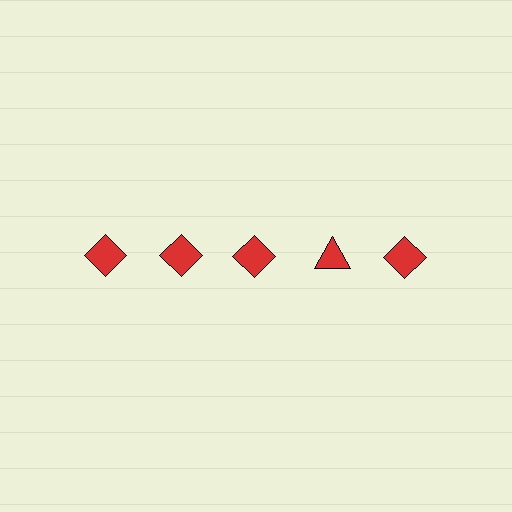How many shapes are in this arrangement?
There are 5 shapes arranged in a grid pattern.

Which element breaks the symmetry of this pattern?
The red triangle in the top row, second from right column breaks the symmetry. All other shapes are red diamonds.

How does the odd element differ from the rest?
It has a different shape: triangle instead of diamond.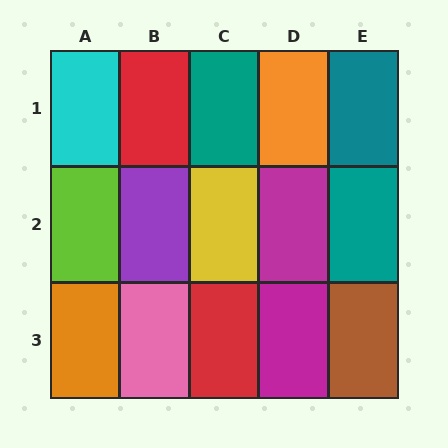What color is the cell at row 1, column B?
Red.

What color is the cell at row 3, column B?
Pink.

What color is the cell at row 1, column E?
Teal.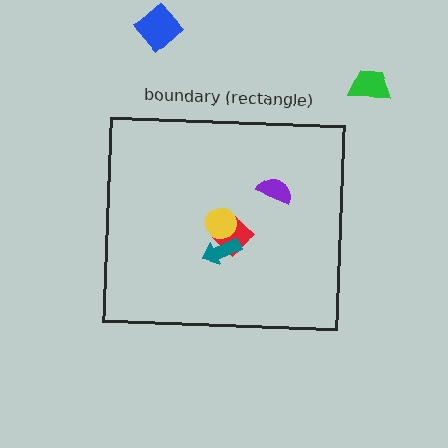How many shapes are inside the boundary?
4 inside, 2 outside.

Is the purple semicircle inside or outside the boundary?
Inside.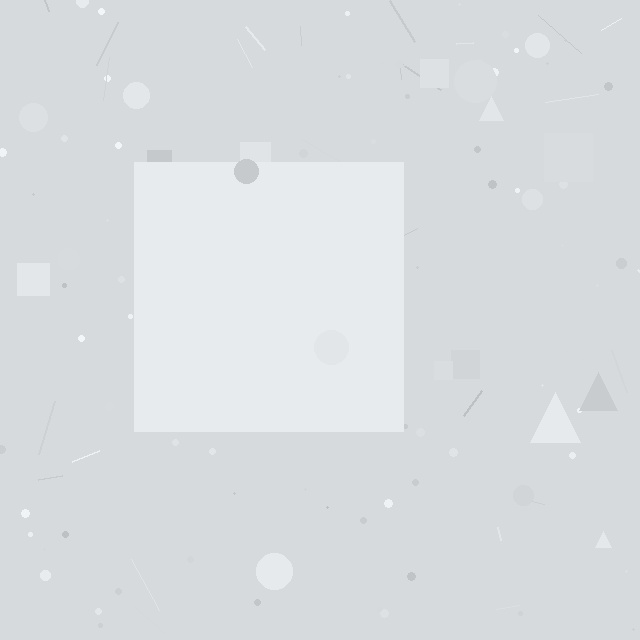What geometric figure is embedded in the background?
A square is embedded in the background.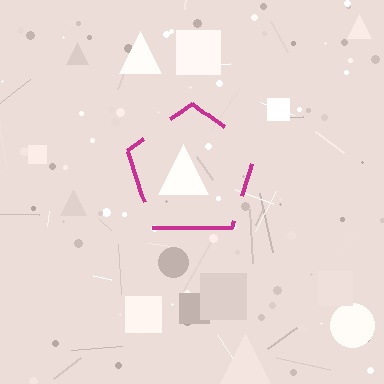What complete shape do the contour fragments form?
The contour fragments form a pentagon.